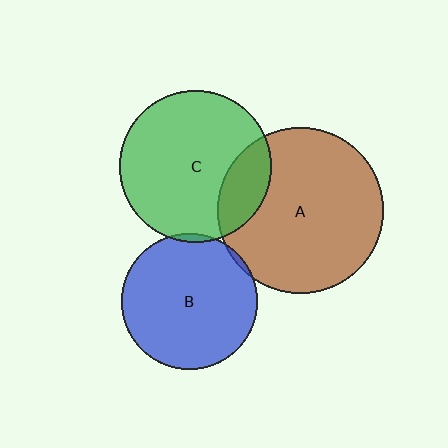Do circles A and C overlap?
Yes.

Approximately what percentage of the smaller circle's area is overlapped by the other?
Approximately 20%.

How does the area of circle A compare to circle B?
Approximately 1.5 times.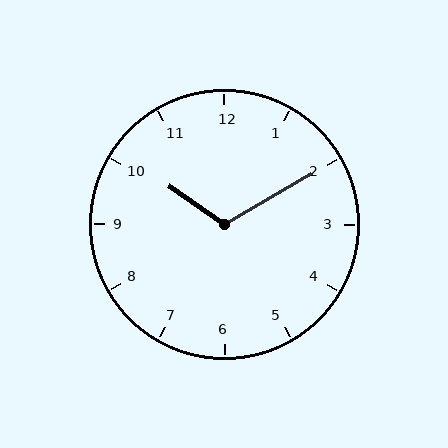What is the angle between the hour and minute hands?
Approximately 115 degrees.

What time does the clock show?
10:10.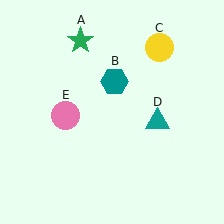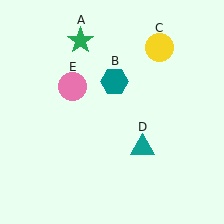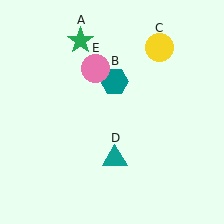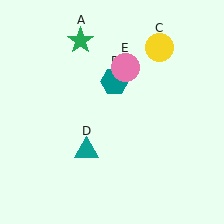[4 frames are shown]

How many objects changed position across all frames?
2 objects changed position: teal triangle (object D), pink circle (object E).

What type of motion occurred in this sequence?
The teal triangle (object D), pink circle (object E) rotated clockwise around the center of the scene.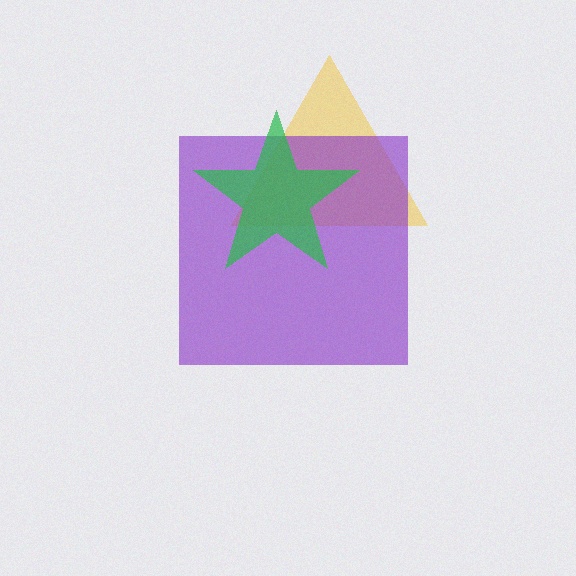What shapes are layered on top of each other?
The layered shapes are: a yellow triangle, a purple square, a green star.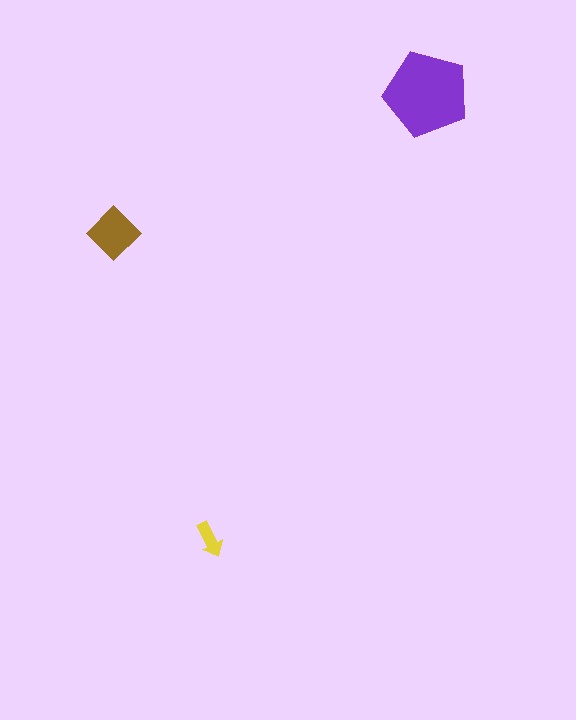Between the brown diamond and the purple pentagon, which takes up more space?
The purple pentagon.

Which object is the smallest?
The yellow arrow.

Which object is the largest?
The purple pentagon.